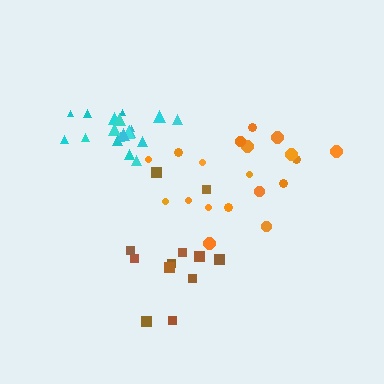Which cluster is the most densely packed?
Cyan.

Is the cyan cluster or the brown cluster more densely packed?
Cyan.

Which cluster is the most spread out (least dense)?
Brown.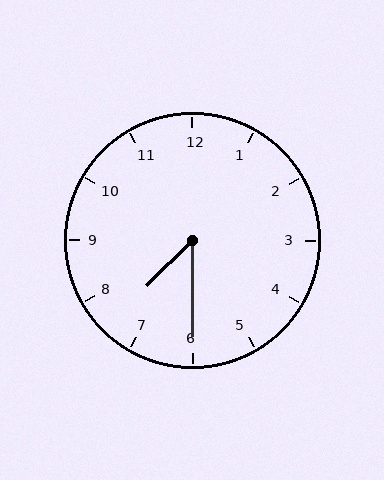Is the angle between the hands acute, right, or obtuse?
It is acute.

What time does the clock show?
7:30.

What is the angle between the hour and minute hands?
Approximately 45 degrees.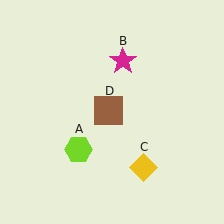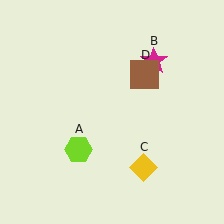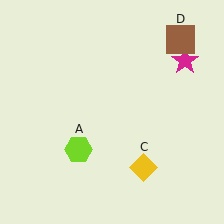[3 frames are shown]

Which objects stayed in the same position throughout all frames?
Lime hexagon (object A) and yellow diamond (object C) remained stationary.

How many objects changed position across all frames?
2 objects changed position: magenta star (object B), brown square (object D).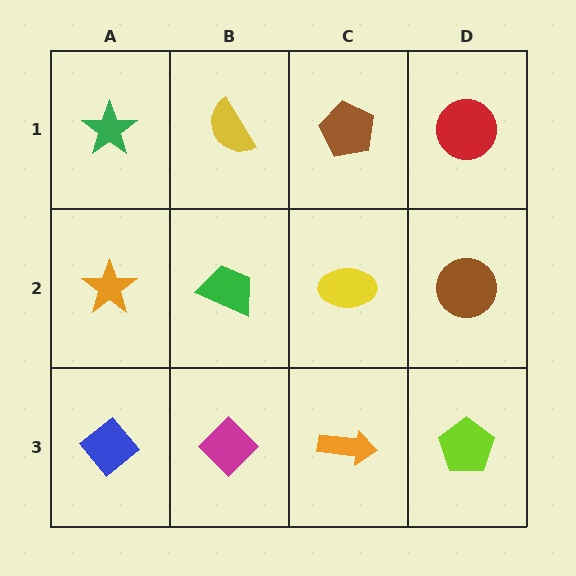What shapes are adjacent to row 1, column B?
A green trapezoid (row 2, column B), a green star (row 1, column A), a brown pentagon (row 1, column C).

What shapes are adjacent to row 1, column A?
An orange star (row 2, column A), a yellow semicircle (row 1, column B).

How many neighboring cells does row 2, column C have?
4.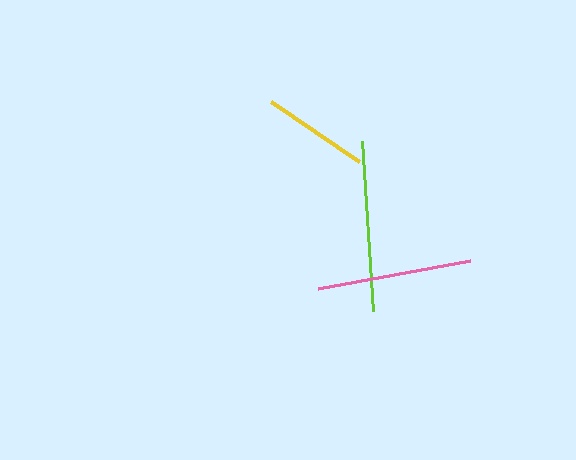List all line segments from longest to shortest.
From longest to shortest: lime, pink, yellow.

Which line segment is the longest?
The lime line is the longest at approximately 171 pixels.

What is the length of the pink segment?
The pink segment is approximately 155 pixels long.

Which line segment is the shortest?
The yellow line is the shortest at approximately 106 pixels.